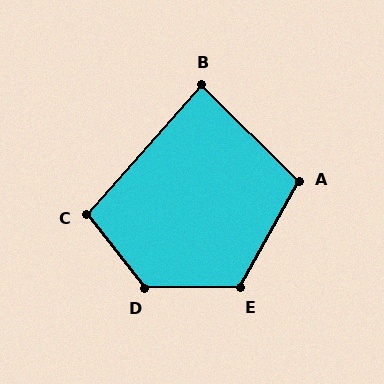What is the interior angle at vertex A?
Approximately 106 degrees (obtuse).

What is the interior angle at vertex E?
Approximately 119 degrees (obtuse).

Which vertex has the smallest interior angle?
B, at approximately 87 degrees.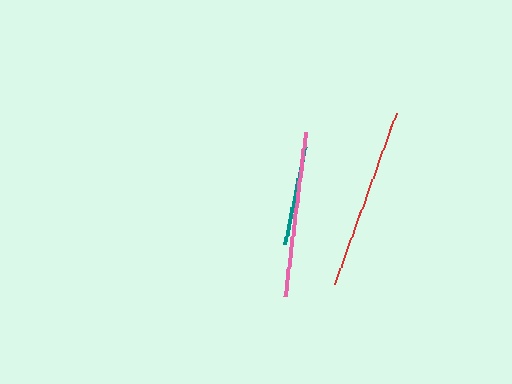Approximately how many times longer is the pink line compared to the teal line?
The pink line is approximately 1.7 times the length of the teal line.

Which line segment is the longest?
The red line is the longest at approximately 182 pixels.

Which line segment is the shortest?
The teal line is the shortest at approximately 100 pixels.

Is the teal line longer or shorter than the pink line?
The pink line is longer than the teal line.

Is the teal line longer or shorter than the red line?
The red line is longer than the teal line.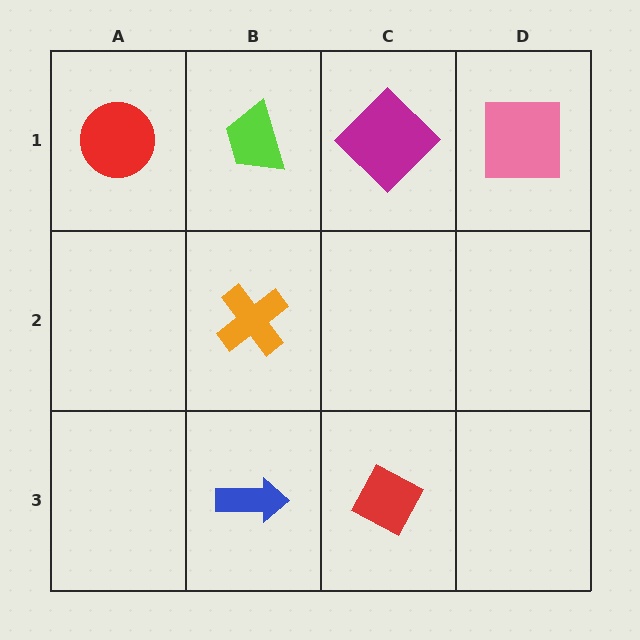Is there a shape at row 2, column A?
No, that cell is empty.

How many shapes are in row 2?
1 shape.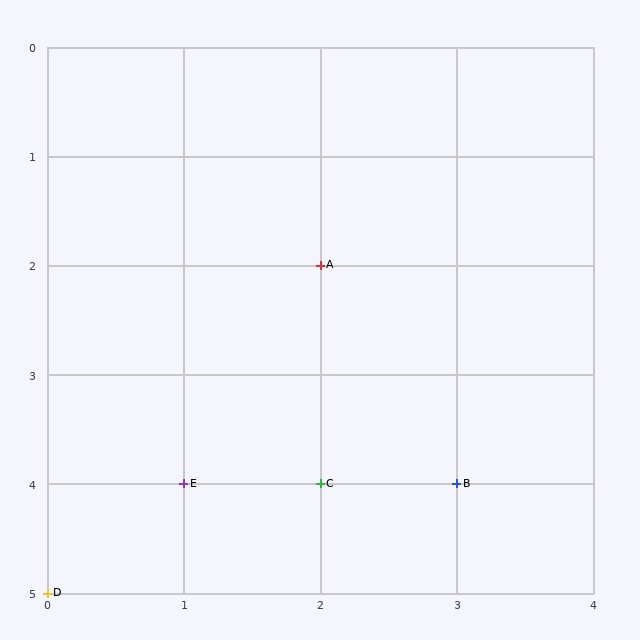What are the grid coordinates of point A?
Point A is at grid coordinates (2, 2).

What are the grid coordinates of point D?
Point D is at grid coordinates (0, 5).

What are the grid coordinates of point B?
Point B is at grid coordinates (3, 4).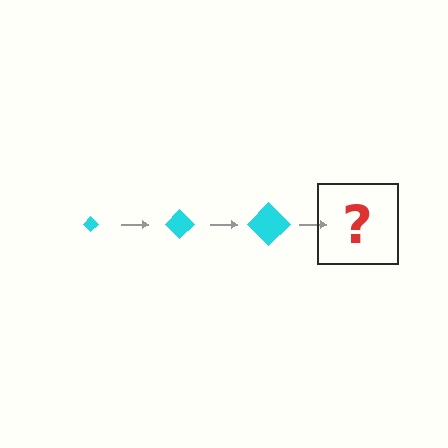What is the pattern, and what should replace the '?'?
The pattern is that the diamond gets progressively larger each step. The '?' should be a cyan diamond, larger than the previous one.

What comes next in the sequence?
The next element should be a cyan diamond, larger than the previous one.